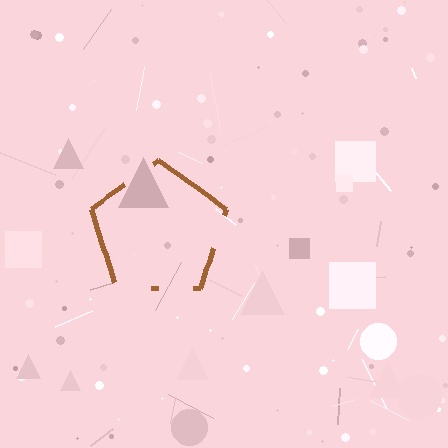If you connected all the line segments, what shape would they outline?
They would outline a pentagon.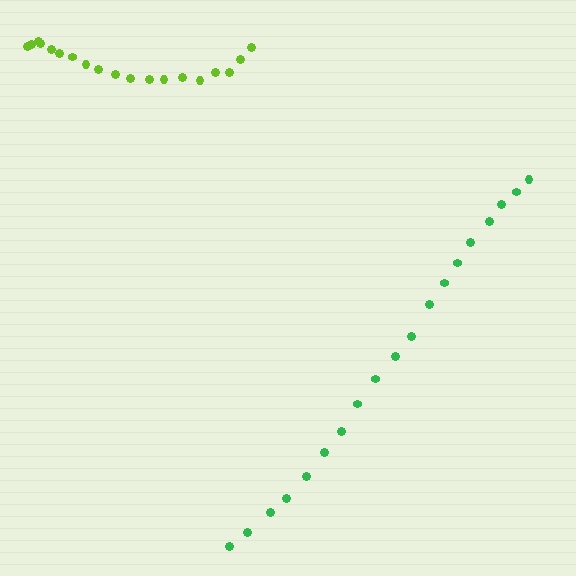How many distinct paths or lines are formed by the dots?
There are 2 distinct paths.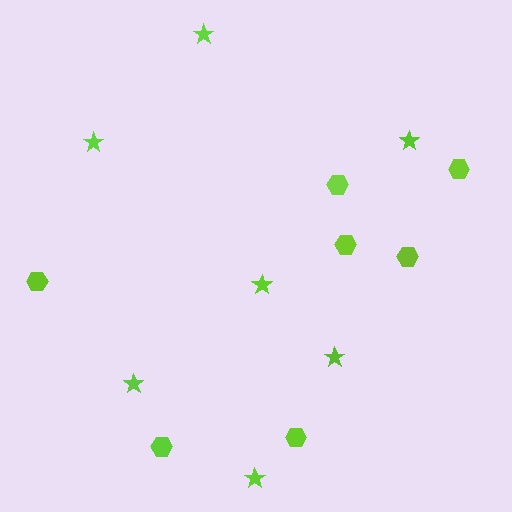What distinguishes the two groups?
There are 2 groups: one group of stars (7) and one group of hexagons (7).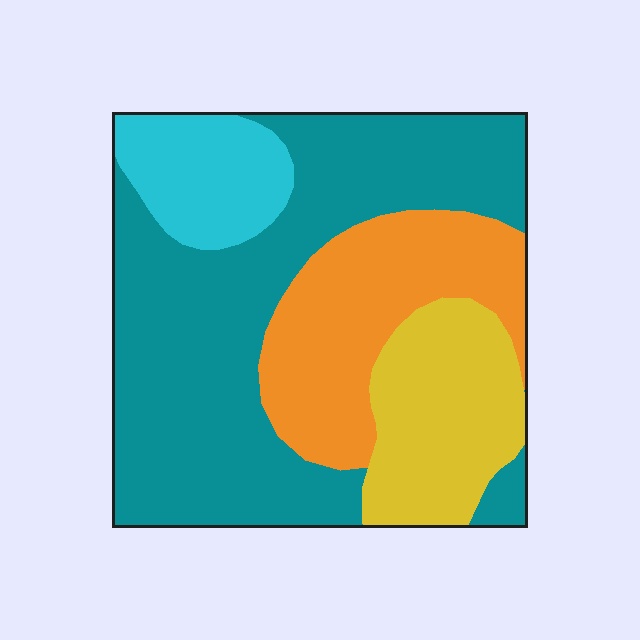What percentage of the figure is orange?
Orange covers 22% of the figure.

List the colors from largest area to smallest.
From largest to smallest: teal, orange, yellow, cyan.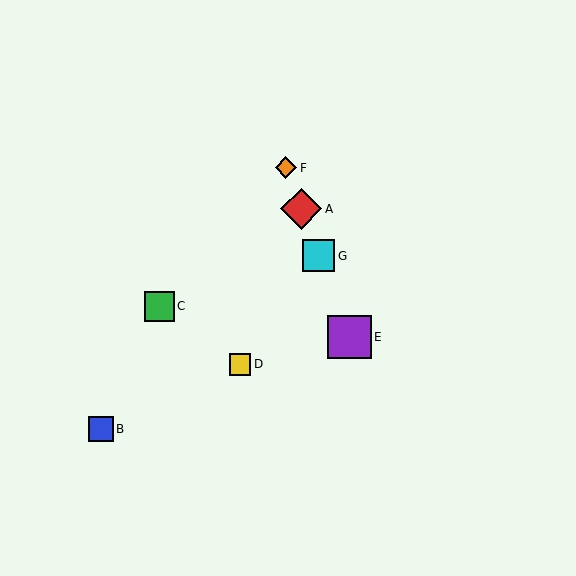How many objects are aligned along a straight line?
4 objects (A, E, F, G) are aligned along a straight line.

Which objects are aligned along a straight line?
Objects A, E, F, G are aligned along a straight line.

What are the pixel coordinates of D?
Object D is at (240, 364).